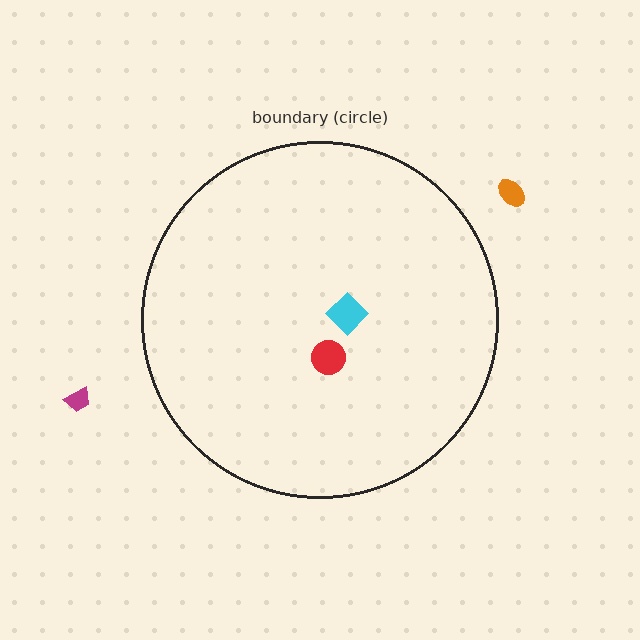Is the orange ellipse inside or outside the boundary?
Outside.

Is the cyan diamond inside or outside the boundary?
Inside.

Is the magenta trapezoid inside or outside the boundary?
Outside.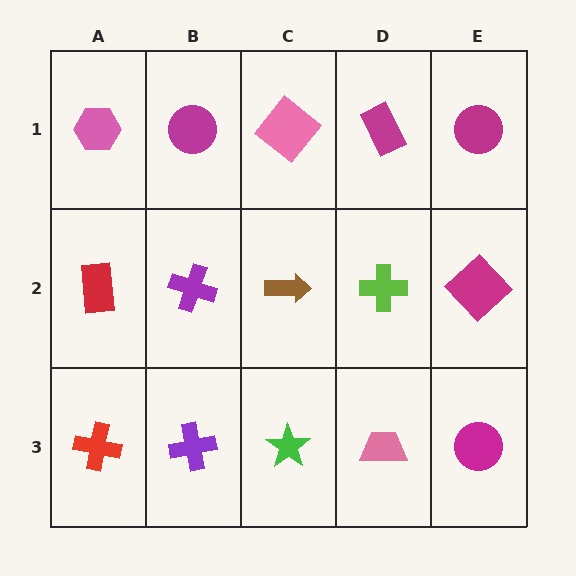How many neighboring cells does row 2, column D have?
4.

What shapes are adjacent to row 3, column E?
A magenta diamond (row 2, column E), a pink trapezoid (row 3, column D).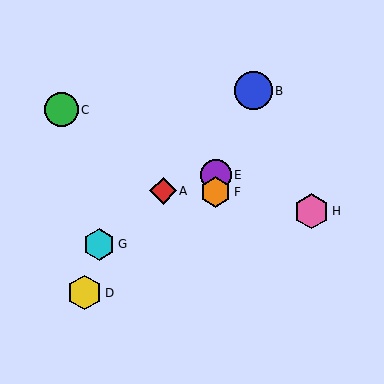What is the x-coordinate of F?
Object F is at x≈216.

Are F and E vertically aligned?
Yes, both are at x≈216.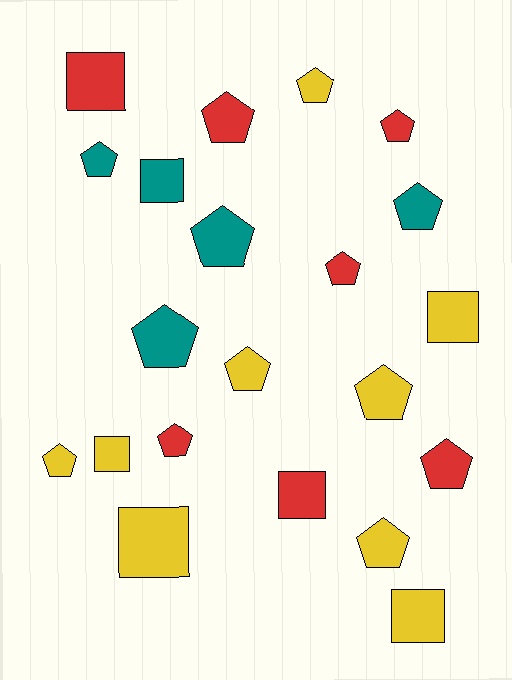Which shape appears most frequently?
Pentagon, with 14 objects.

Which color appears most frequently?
Yellow, with 9 objects.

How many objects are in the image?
There are 21 objects.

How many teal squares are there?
There is 1 teal square.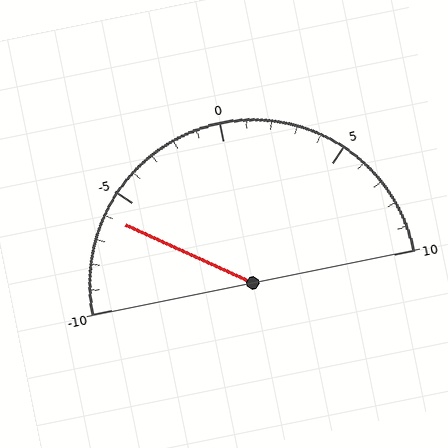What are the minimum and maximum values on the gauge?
The gauge ranges from -10 to 10.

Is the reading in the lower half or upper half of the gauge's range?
The reading is in the lower half of the range (-10 to 10).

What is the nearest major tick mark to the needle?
The nearest major tick mark is -5.